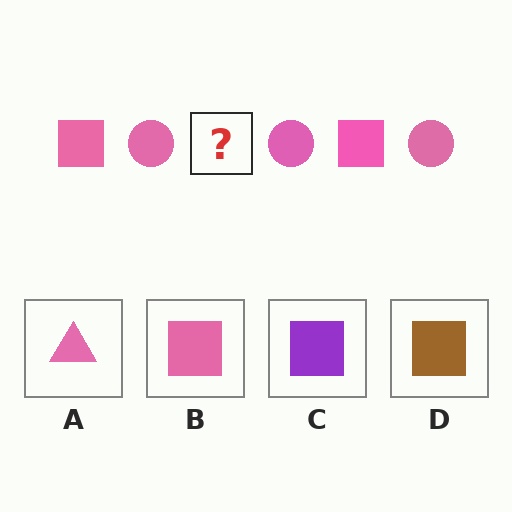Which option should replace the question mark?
Option B.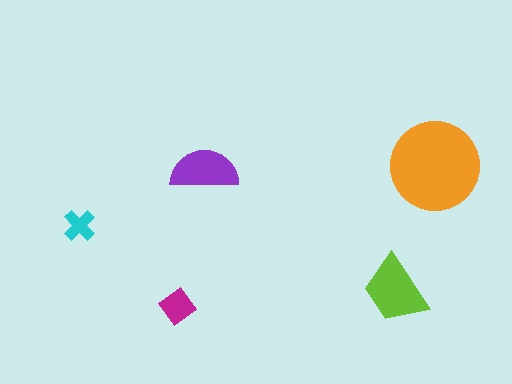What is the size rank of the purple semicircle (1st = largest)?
3rd.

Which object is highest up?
The orange circle is topmost.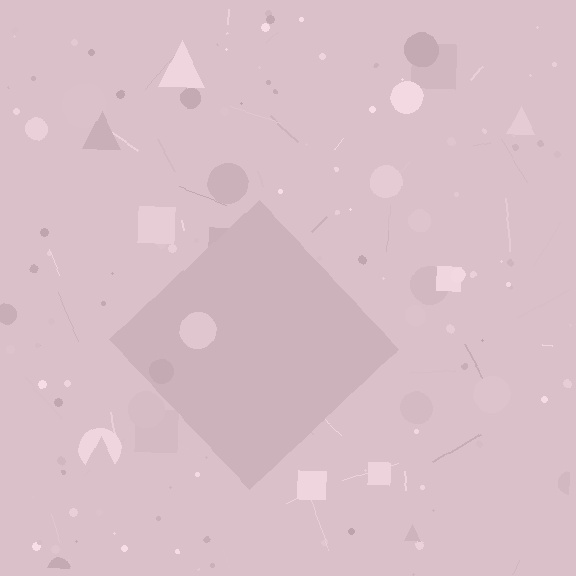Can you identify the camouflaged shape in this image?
The camouflaged shape is a diamond.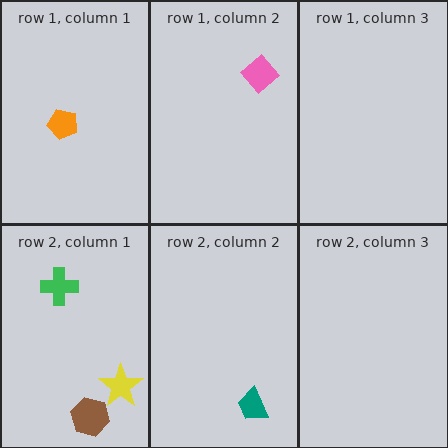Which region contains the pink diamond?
The row 1, column 2 region.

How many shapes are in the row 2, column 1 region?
3.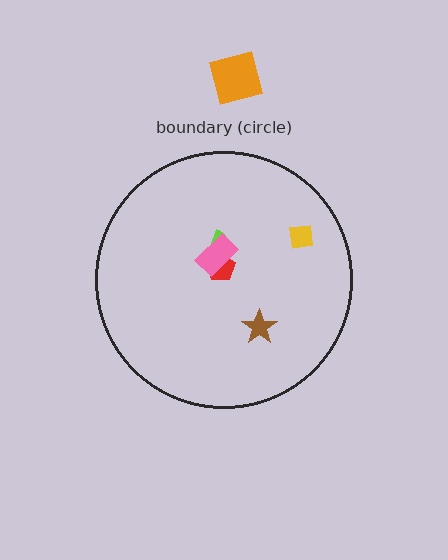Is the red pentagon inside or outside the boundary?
Inside.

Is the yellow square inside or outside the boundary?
Inside.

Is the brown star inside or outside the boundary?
Inside.